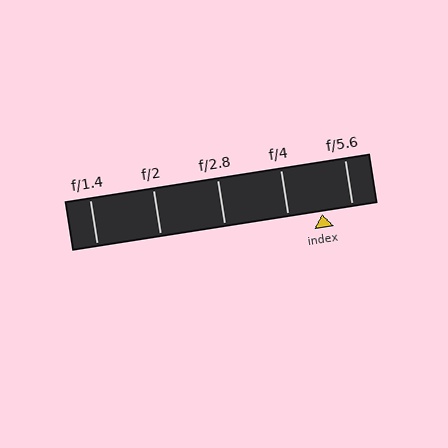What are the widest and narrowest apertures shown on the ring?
The widest aperture shown is f/1.4 and the narrowest is f/5.6.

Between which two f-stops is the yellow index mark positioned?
The index mark is between f/4 and f/5.6.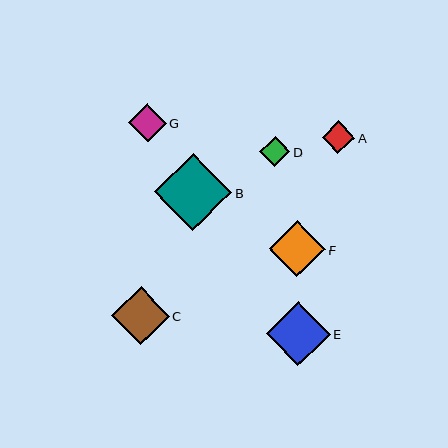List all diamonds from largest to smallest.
From largest to smallest: B, E, C, F, G, A, D.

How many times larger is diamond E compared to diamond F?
Diamond E is approximately 1.2 times the size of diamond F.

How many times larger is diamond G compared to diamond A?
Diamond G is approximately 1.2 times the size of diamond A.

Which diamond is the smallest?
Diamond D is the smallest with a size of approximately 30 pixels.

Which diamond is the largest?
Diamond B is the largest with a size of approximately 77 pixels.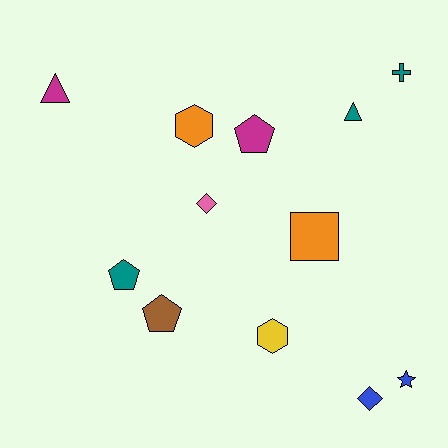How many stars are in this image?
There is 1 star.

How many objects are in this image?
There are 12 objects.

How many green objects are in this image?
There are no green objects.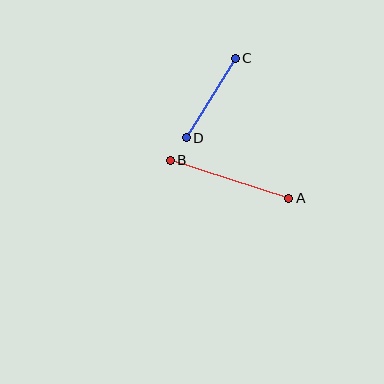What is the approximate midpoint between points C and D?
The midpoint is at approximately (211, 98) pixels.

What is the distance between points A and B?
The distance is approximately 124 pixels.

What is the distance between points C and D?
The distance is approximately 94 pixels.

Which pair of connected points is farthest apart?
Points A and B are farthest apart.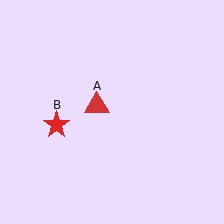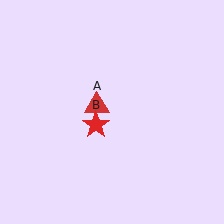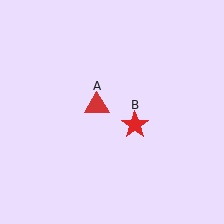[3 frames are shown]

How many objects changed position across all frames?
1 object changed position: red star (object B).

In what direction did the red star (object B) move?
The red star (object B) moved right.